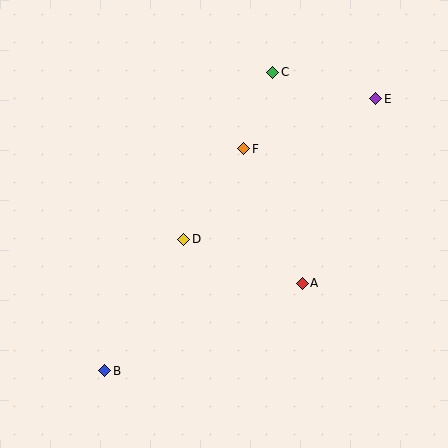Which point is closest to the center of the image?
Point D at (184, 239) is closest to the center.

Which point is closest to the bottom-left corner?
Point B is closest to the bottom-left corner.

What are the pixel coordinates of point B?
Point B is at (105, 371).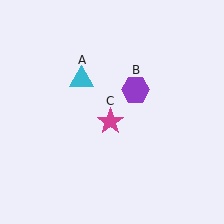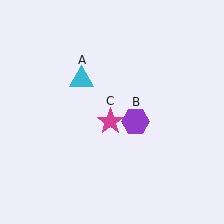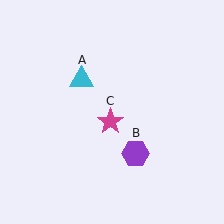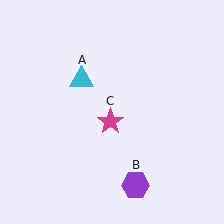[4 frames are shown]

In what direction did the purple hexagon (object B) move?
The purple hexagon (object B) moved down.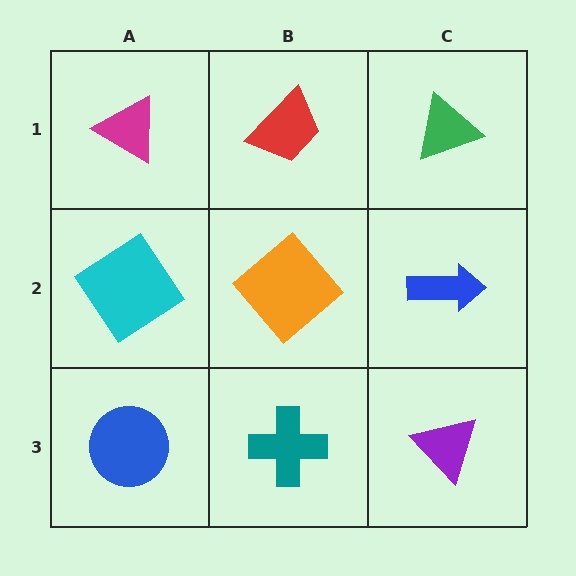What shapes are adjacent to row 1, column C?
A blue arrow (row 2, column C), a red trapezoid (row 1, column B).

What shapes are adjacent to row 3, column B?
An orange diamond (row 2, column B), a blue circle (row 3, column A), a purple triangle (row 3, column C).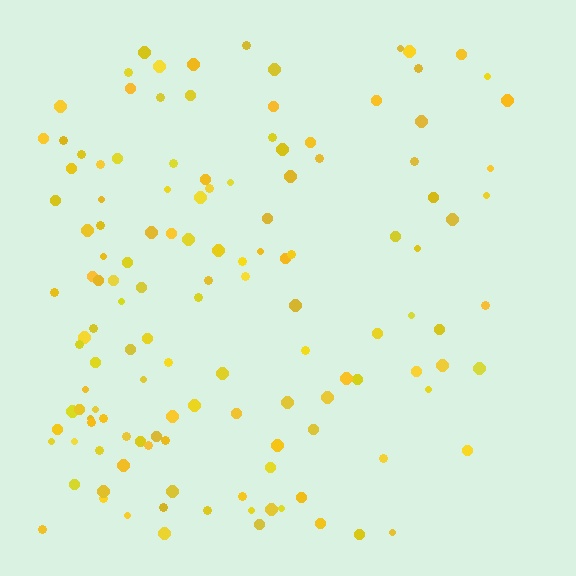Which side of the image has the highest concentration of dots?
The left.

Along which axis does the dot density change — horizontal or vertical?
Horizontal.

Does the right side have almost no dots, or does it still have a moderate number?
Still a moderate number, just noticeably fewer than the left.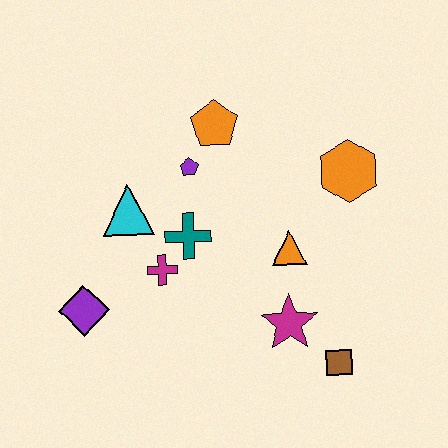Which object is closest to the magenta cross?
The teal cross is closest to the magenta cross.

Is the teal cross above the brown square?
Yes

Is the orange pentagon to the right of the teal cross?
Yes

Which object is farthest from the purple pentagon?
The brown square is farthest from the purple pentagon.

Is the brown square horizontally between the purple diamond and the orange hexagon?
Yes